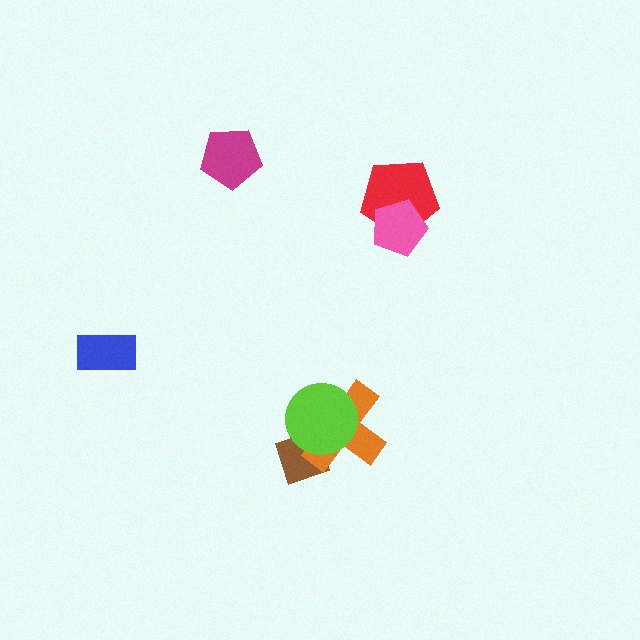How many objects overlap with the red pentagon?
1 object overlaps with the red pentagon.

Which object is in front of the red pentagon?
The pink pentagon is in front of the red pentagon.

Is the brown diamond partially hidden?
Yes, it is partially covered by another shape.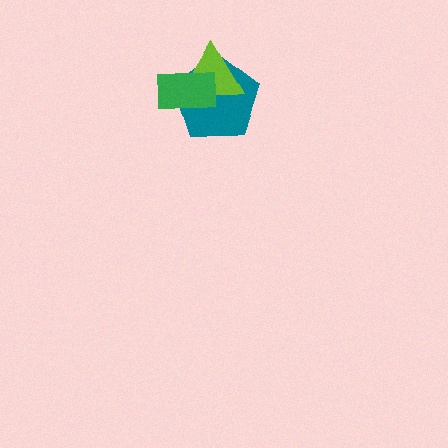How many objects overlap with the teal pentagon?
2 objects overlap with the teal pentagon.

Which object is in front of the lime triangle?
The green rectangle is in front of the lime triangle.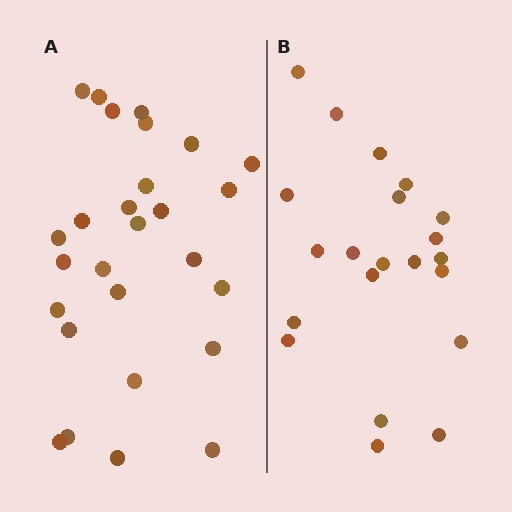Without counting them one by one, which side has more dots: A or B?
Region A (the left region) has more dots.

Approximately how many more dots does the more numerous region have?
Region A has about 6 more dots than region B.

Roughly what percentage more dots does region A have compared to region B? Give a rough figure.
About 30% more.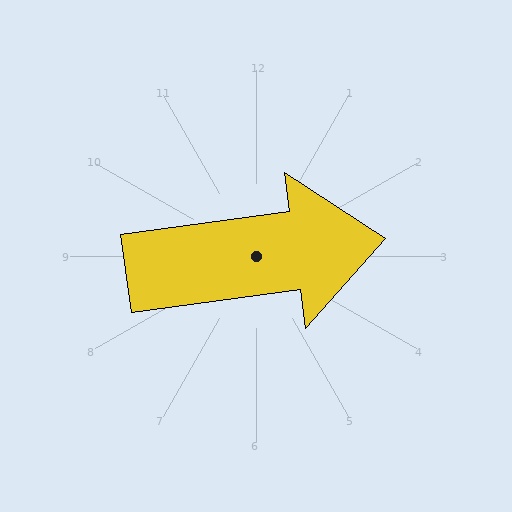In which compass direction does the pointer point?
East.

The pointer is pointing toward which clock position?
Roughly 3 o'clock.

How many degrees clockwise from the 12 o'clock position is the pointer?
Approximately 82 degrees.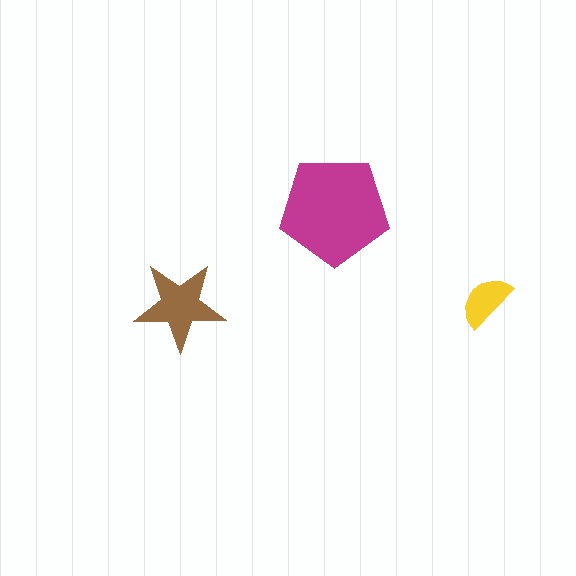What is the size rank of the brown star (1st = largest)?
2nd.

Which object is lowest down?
The brown star is bottommost.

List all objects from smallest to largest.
The yellow semicircle, the brown star, the magenta pentagon.